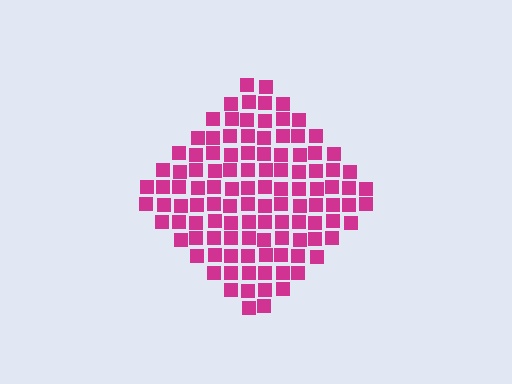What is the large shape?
The large shape is a diamond.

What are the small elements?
The small elements are squares.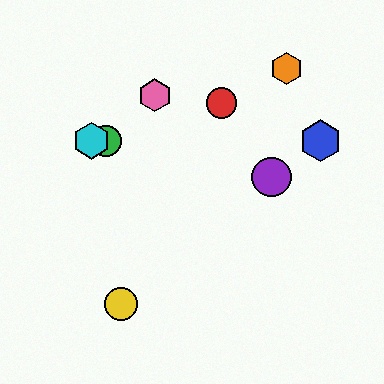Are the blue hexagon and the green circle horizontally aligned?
Yes, both are at y≈141.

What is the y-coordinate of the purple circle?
The purple circle is at y≈177.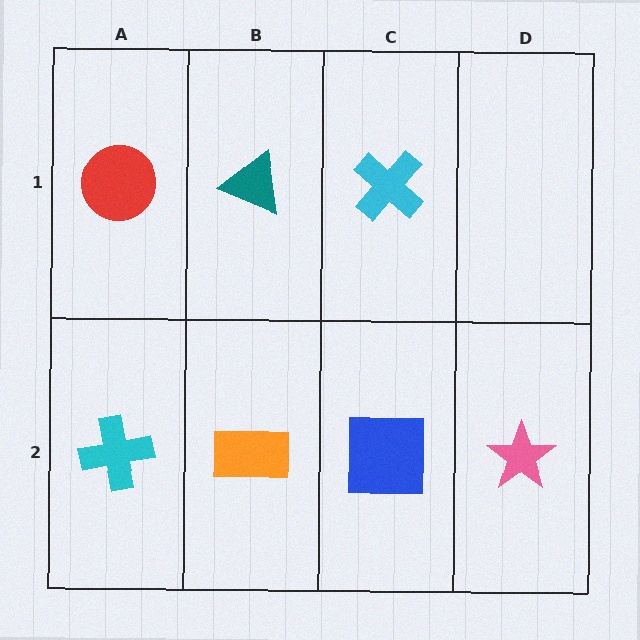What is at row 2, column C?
A blue square.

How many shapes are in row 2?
4 shapes.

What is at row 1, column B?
A teal triangle.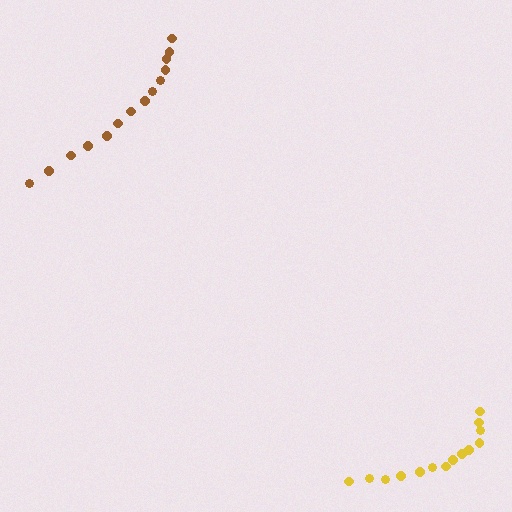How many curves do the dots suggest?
There are 2 distinct paths.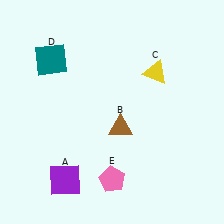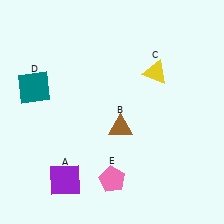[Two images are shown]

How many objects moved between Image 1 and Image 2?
1 object moved between the two images.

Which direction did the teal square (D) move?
The teal square (D) moved down.